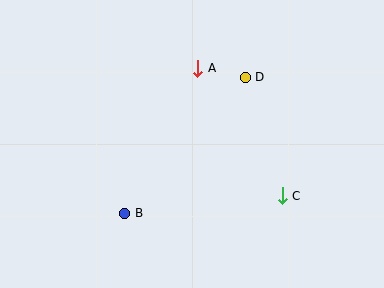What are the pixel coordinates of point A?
Point A is at (198, 68).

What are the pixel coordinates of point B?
Point B is at (125, 213).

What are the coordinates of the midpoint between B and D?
The midpoint between B and D is at (185, 145).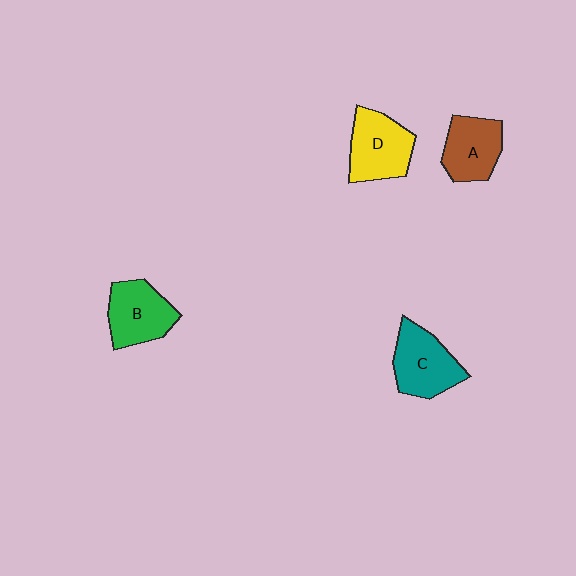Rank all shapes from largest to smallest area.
From largest to smallest: D (yellow), C (teal), B (green), A (brown).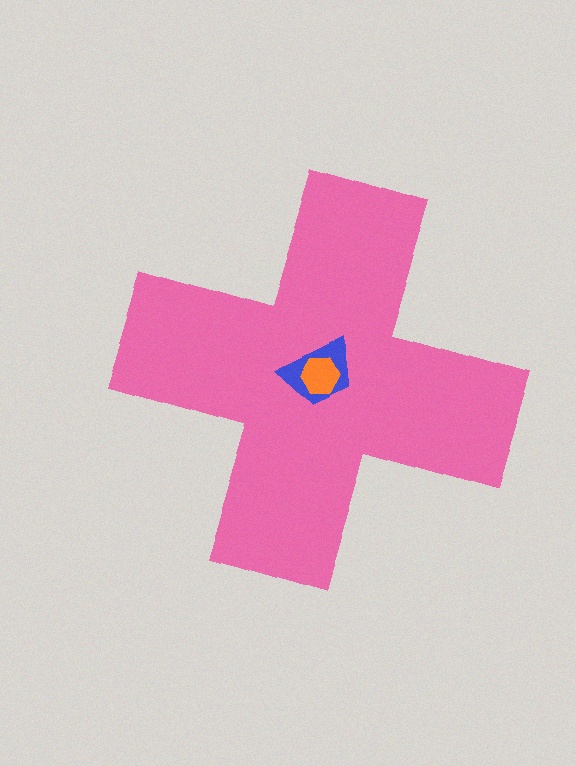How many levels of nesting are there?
3.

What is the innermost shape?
The orange hexagon.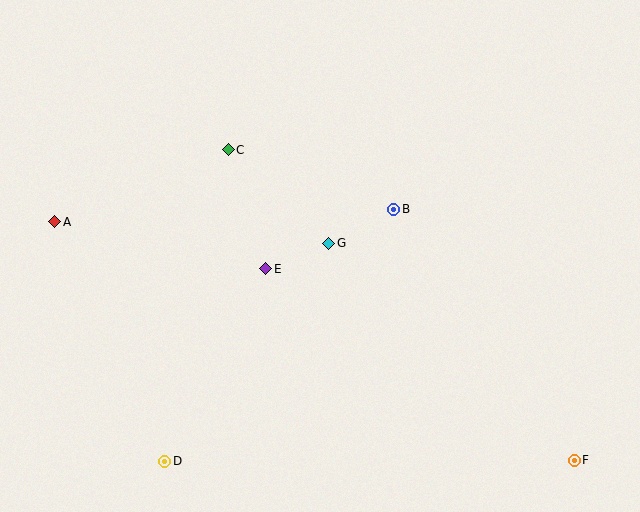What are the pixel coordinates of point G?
Point G is at (329, 243).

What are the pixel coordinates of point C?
Point C is at (228, 150).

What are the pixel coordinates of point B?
Point B is at (394, 209).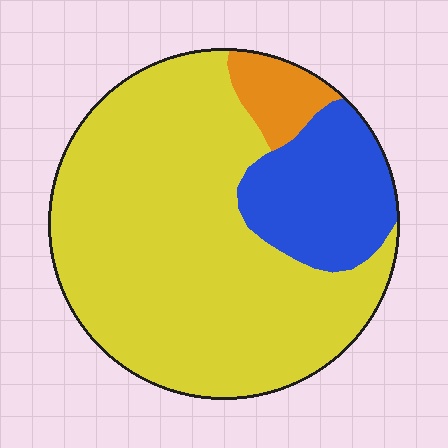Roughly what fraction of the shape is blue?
Blue takes up less than a quarter of the shape.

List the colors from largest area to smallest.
From largest to smallest: yellow, blue, orange.